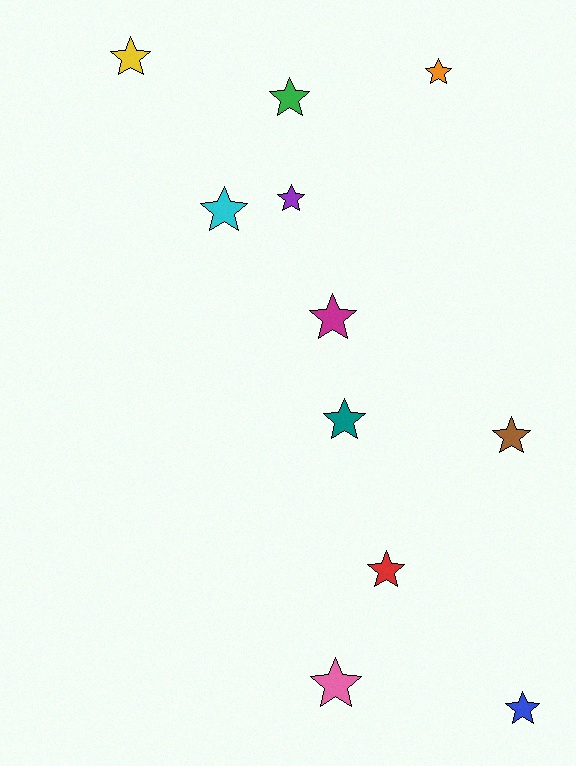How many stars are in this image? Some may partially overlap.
There are 11 stars.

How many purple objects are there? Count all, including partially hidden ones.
There is 1 purple object.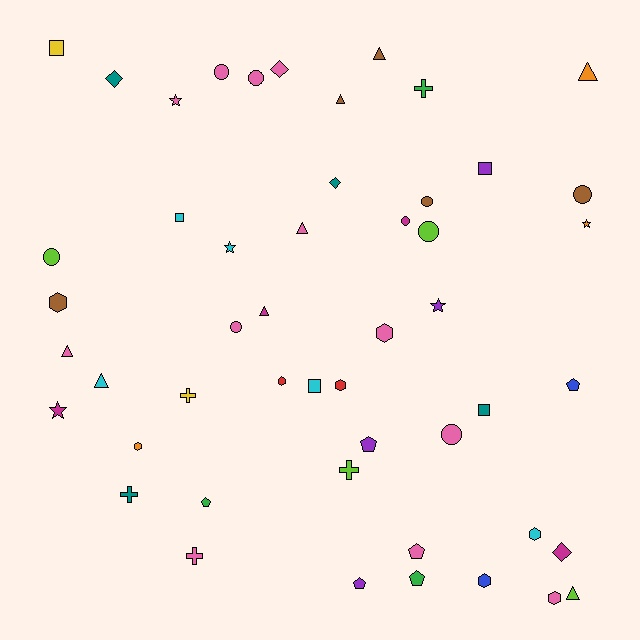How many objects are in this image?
There are 50 objects.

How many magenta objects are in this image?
There are 4 magenta objects.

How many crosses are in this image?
There are 5 crosses.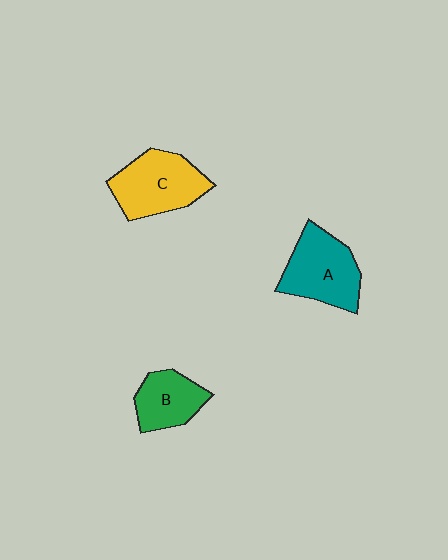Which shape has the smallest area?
Shape B (green).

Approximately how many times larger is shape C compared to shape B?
Approximately 1.4 times.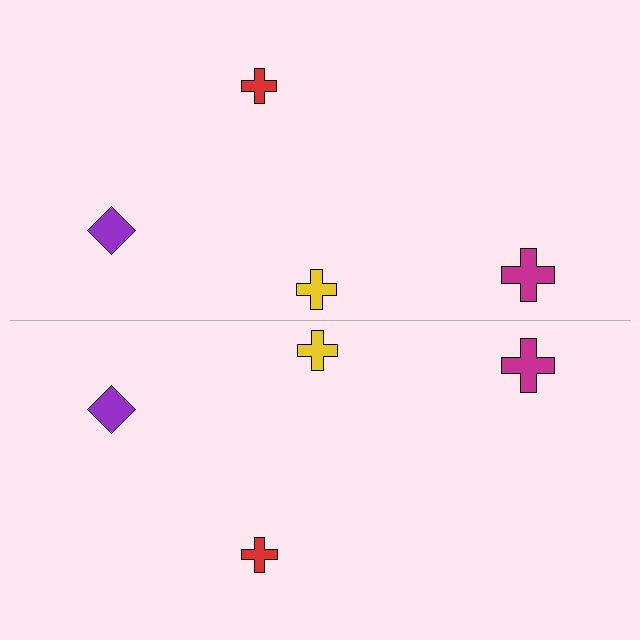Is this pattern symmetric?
Yes, this pattern has bilateral (reflection) symmetry.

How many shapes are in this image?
There are 8 shapes in this image.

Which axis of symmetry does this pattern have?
The pattern has a horizontal axis of symmetry running through the center of the image.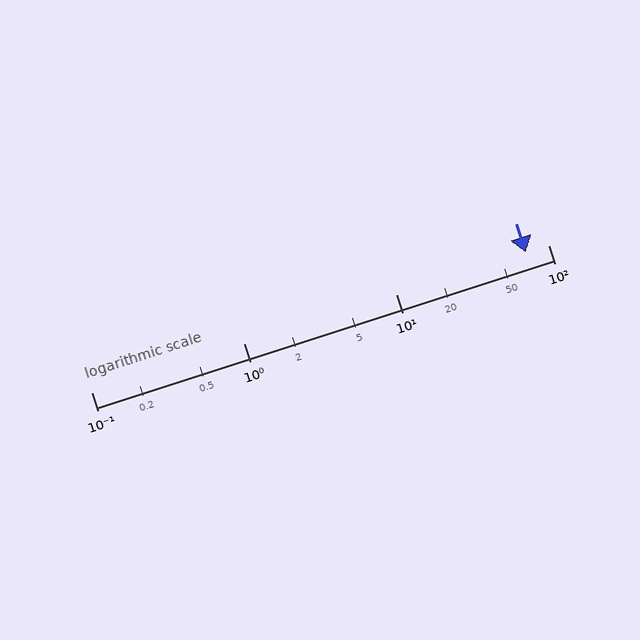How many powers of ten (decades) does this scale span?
The scale spans 3 decades, from 0.1 to 100.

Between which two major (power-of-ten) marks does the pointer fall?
The pointer is between 10 and 100.